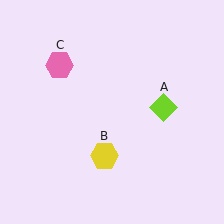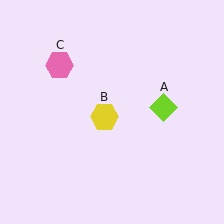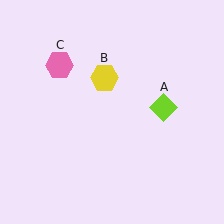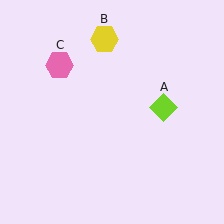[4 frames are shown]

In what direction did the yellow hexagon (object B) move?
The yellow hexagon (object B) moved up.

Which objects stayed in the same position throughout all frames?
Lime diamond (object A) and pink hexagon (object C) remained stationary.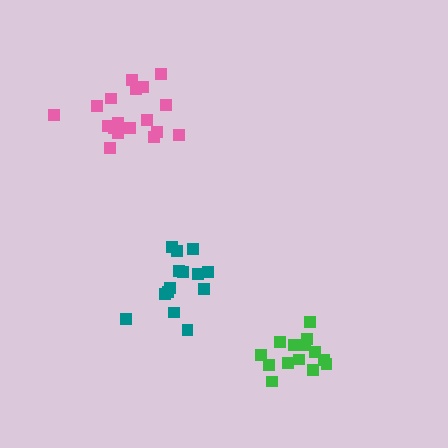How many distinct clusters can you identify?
There are 3 distinct clusters.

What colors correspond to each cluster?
The clusters are colored: pink, green, teal.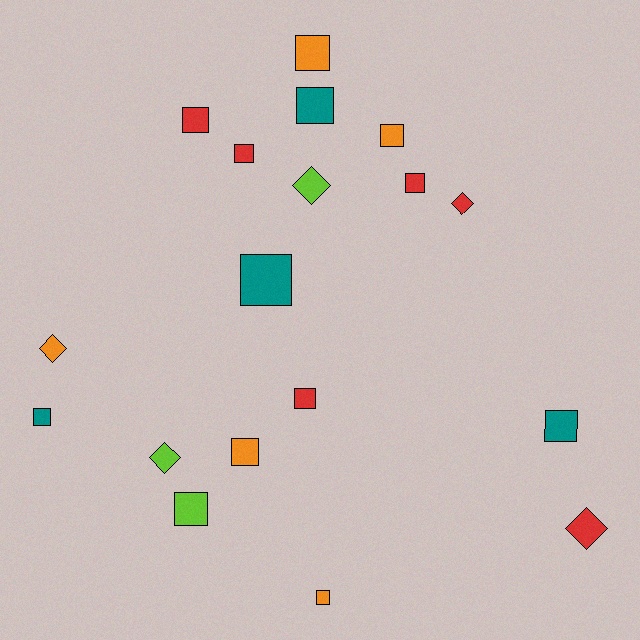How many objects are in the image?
There are 18 objects.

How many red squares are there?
There are 4 red squares.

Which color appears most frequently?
Red, with 6 objects.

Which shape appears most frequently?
Square, with 13 objects.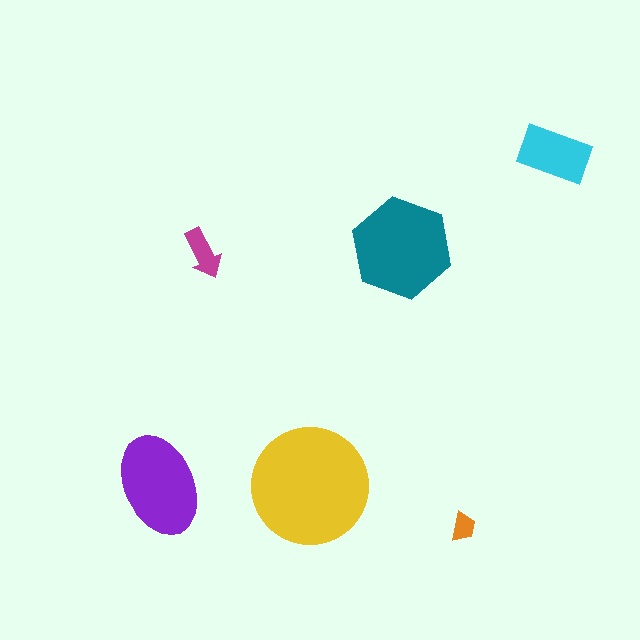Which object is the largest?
The yellow circle.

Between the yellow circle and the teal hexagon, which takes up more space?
The yellow circle.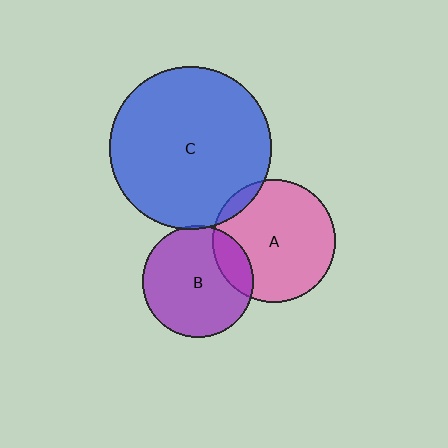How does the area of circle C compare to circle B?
Approximately 2.1 times.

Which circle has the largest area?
Circle C (blue).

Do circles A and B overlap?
Yes.